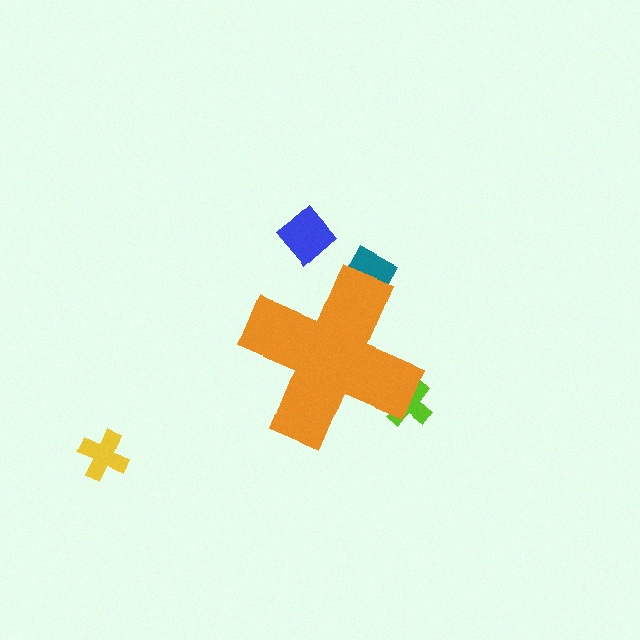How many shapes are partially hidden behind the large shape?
2 shapes are partially hidden.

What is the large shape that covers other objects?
An orange cross.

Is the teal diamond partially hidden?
Yes, the teal diamond is partially hidden behind the orange cross.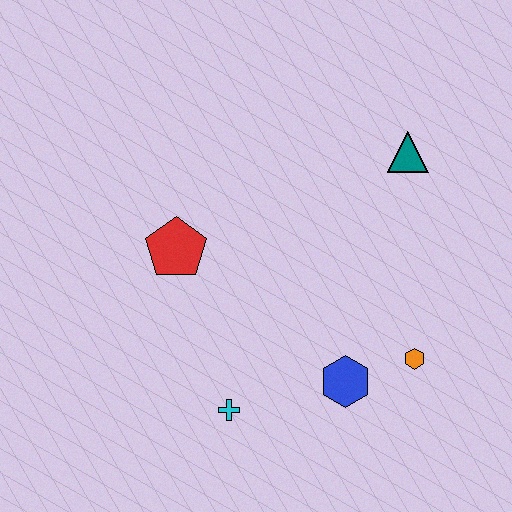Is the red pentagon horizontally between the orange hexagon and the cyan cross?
No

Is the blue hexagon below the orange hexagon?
Yes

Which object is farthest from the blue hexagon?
The teal triangle is farthest from the blue hexagon.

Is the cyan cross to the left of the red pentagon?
No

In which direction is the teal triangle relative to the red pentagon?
The teal triangle is to the right of the red pentagon.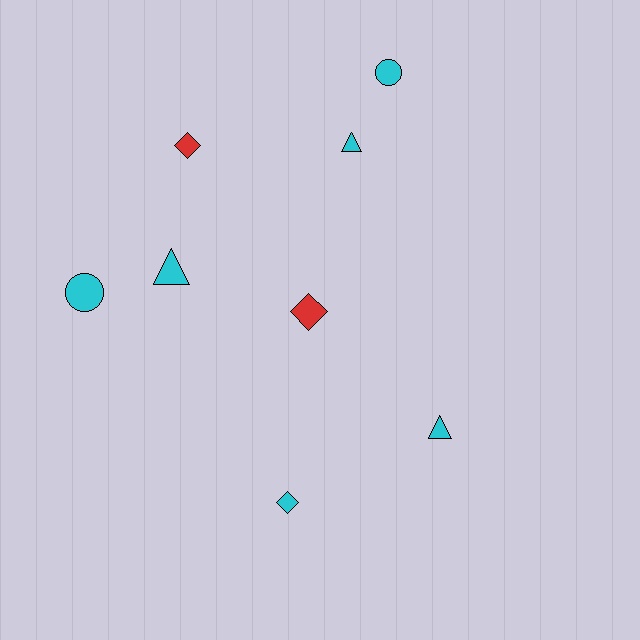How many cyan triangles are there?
There are 3 cyan triangles.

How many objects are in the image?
There are 8 objects.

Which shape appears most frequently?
Diamond, with 3 objects.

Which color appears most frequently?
Cyan, with 6 objects.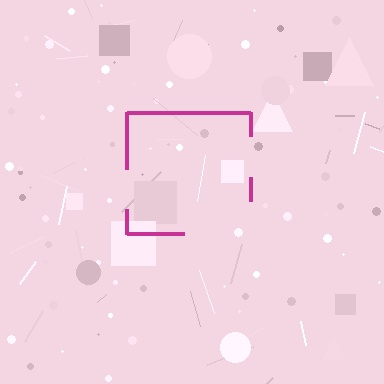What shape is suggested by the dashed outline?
The dashed outline suggests a square.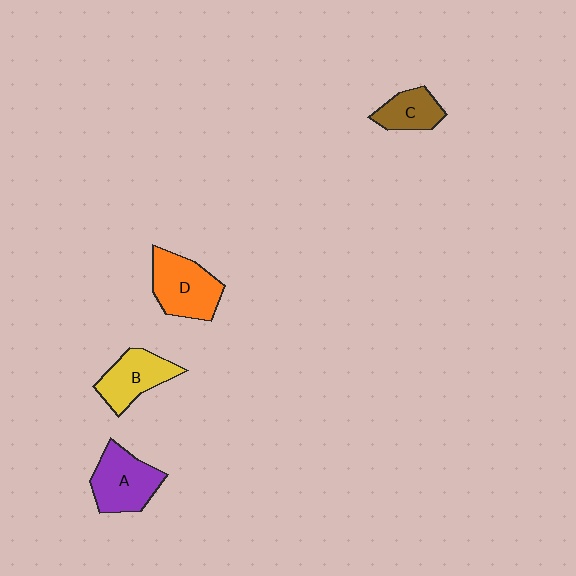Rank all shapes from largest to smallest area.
From largest to smallest: D (orange), A (purple), B (yellow), C (brown).